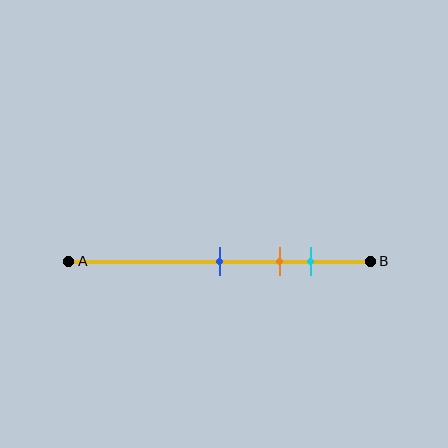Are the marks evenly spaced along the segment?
Yes, the marks are approximately evenly spaced.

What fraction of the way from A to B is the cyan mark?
The cyan mark is approximately 80% (0.8) of the way from A to B.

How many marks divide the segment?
There are 3 marks dividing the segment.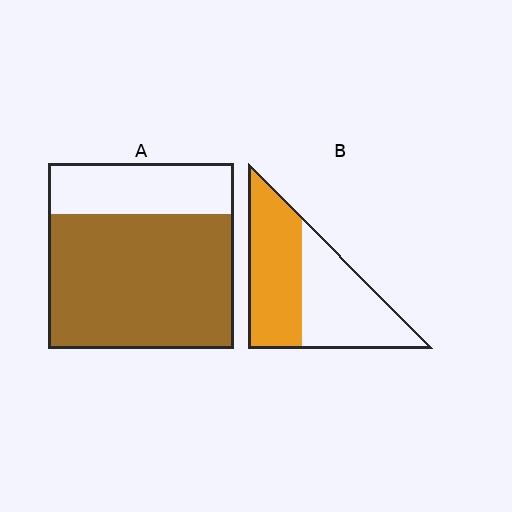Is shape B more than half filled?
Roughly half.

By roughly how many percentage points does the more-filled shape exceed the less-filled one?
By roughly 25 percentage points (A over B).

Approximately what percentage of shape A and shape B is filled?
A is approximately 75% and B is approximately 50%.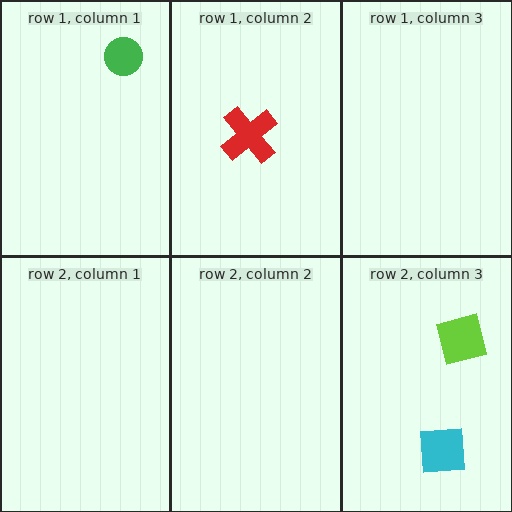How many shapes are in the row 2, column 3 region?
2.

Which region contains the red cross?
The row 1, column 2 region.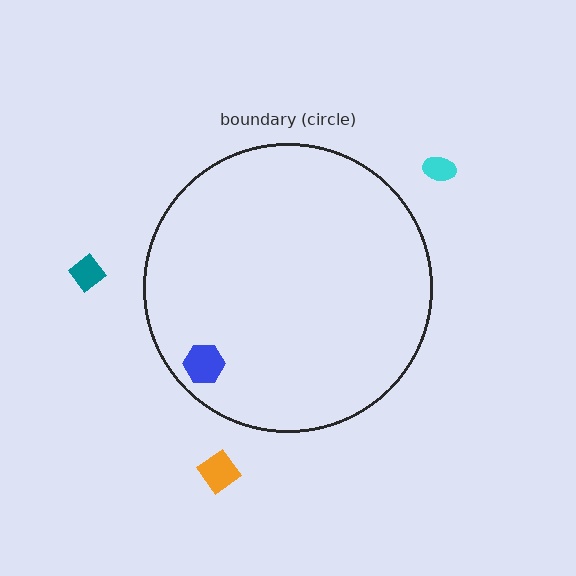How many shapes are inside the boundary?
1 inside, 3 outside.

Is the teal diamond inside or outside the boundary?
Outside.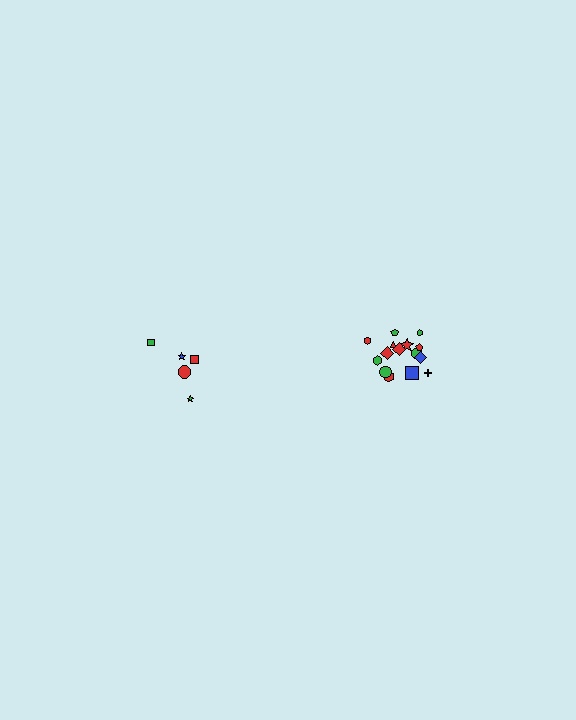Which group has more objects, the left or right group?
The right group.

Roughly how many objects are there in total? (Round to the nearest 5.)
Roughly 20 objects in total.